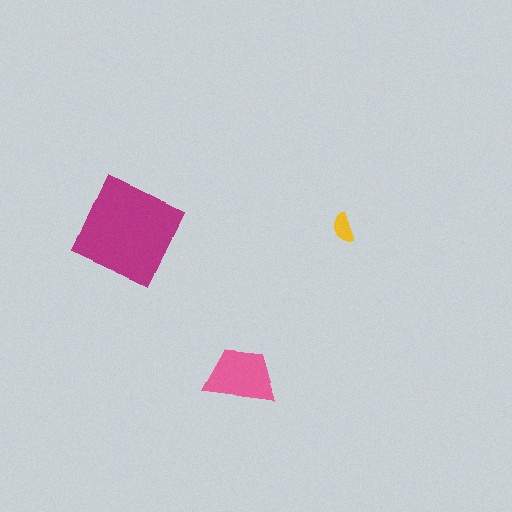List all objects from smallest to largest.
The yellow semicircle, the pink trapezoid, the magenta square.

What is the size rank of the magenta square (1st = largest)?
1st.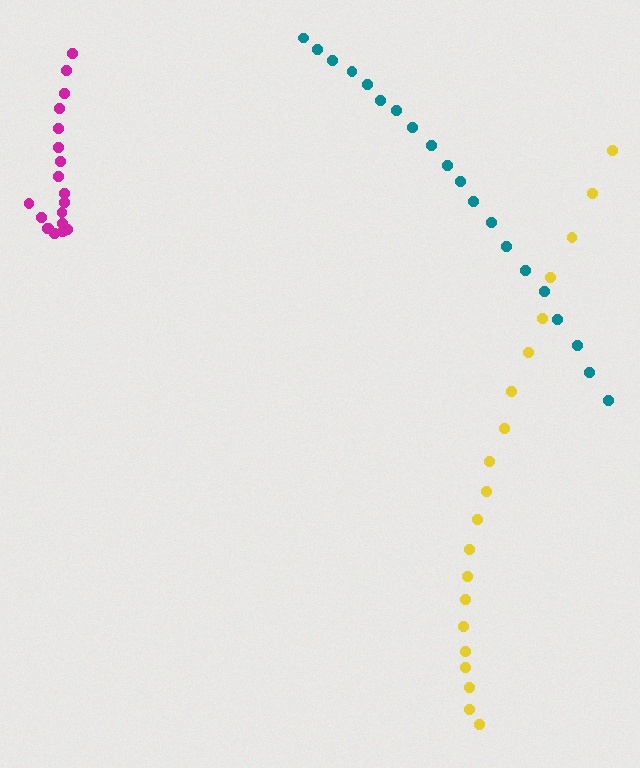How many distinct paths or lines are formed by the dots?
There are 3 distinct paths.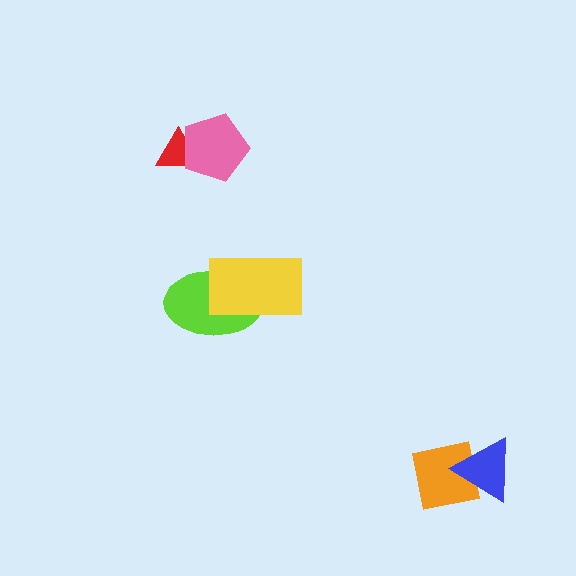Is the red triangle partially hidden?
Yes, it is partially covered by another shape.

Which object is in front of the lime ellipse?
The yellow rectangle is in front of the lime ellipse.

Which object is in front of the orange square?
The blue triangle is in front of the orange square.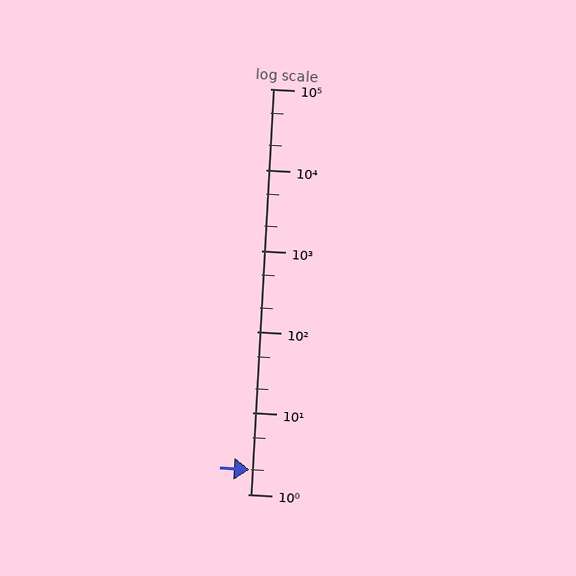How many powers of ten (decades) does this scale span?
The scale spans 5 decades, from 1 to 100000.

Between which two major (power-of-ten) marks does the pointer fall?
The pointer is between 1 and 10.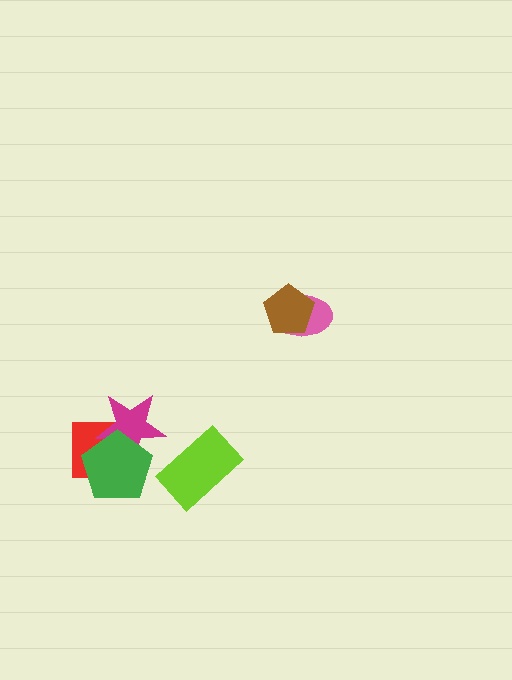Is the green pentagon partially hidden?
No, no other shape covers it.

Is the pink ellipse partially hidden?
Yes, it is partially covered by another shape.